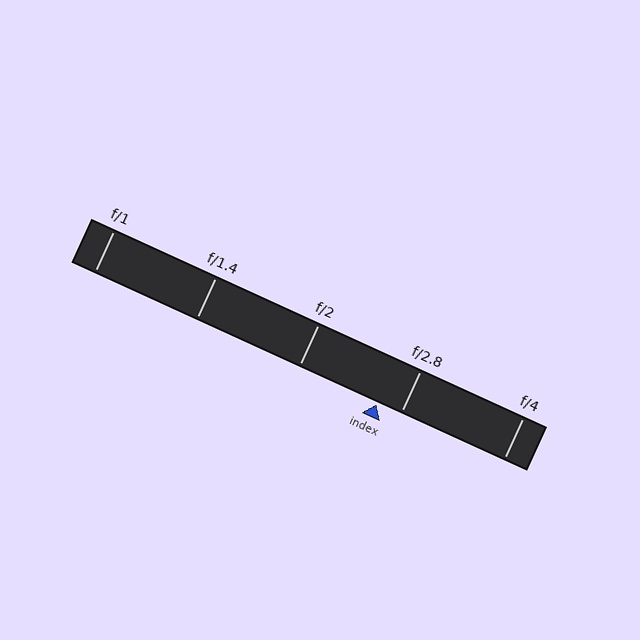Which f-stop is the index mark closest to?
The index mark is closest to f/2.8.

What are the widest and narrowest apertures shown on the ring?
The widest aperture shown is f/1 and the narrowest is f/4.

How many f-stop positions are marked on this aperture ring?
There are 5 f-stop positions marked.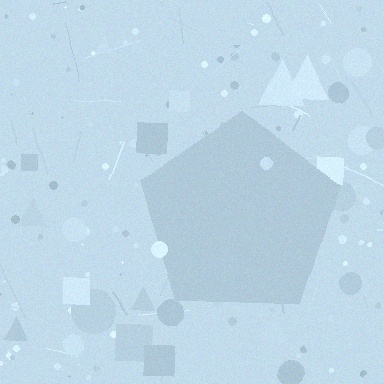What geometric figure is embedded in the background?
A pentagon is embedded in the background.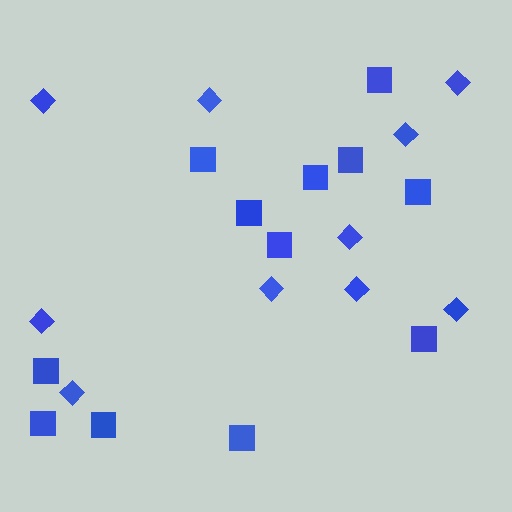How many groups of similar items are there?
There are 2 groups: one group of diamonds (10) and one group of squares (12).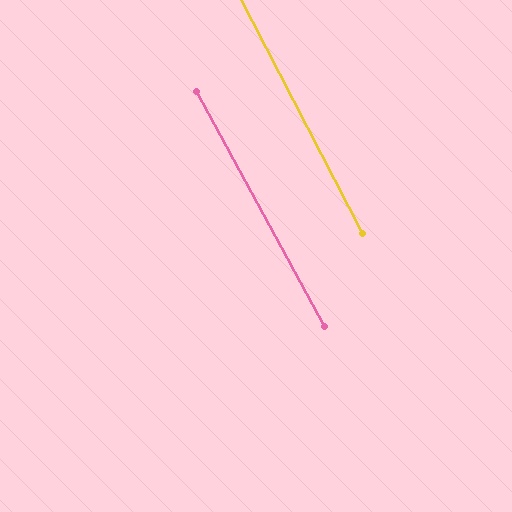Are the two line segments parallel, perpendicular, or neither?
Parallel — their directions differ by only 1.3°.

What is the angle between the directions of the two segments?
Approximately 1 degree.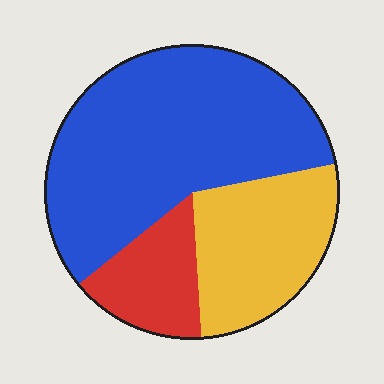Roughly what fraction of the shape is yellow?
Yellow covers about 25% of the shape.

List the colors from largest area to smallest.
From largest to smallest: blue, yellow, red.